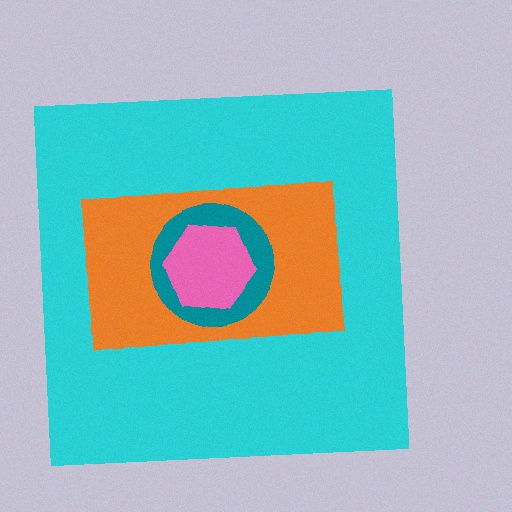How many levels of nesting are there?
4.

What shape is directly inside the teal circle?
The pink hexagon.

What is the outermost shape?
The cyan square.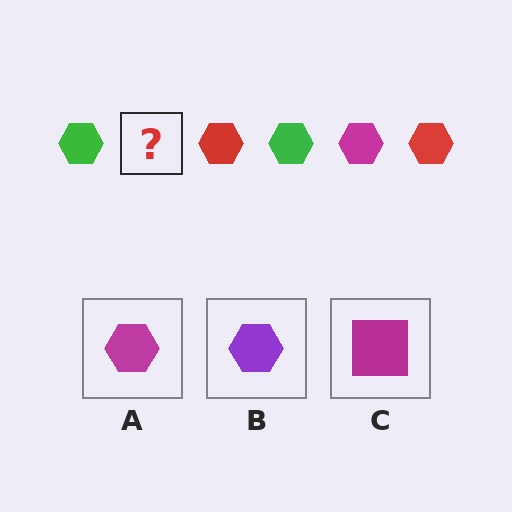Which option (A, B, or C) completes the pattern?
A.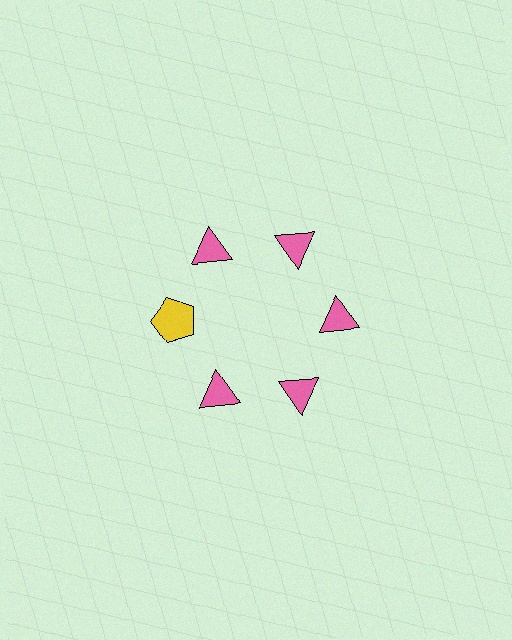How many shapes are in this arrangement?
There are 6 shapes arranged in a ring pattern.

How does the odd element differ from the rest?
It differs in both color (yellow instead of pink) and shape (pentagon instead of triangle).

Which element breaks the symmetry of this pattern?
The yellow pentagon at roughly the 9 o'clock position breaks the symmetry. All other shapes are pink triangles.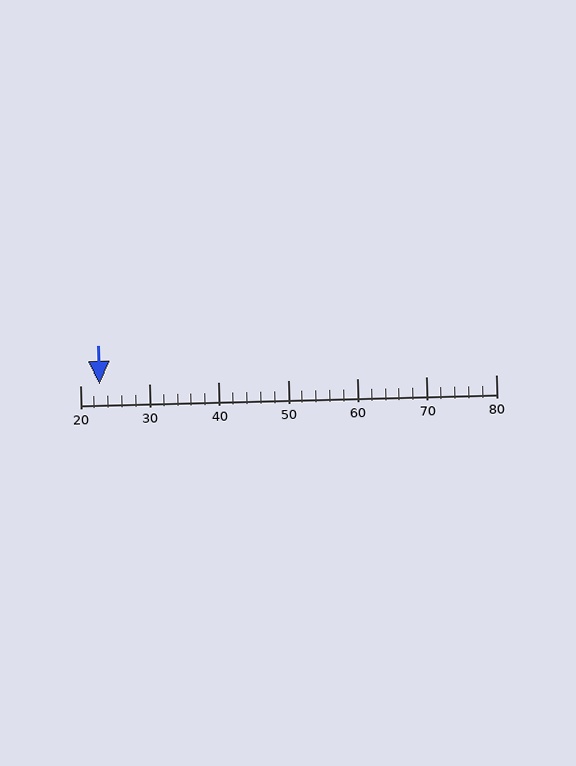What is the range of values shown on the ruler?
The ruler shows values from 20 to 80.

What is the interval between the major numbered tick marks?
The major tick marks are spaced 10 units apart.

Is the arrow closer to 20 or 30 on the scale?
The arrow is closer to 20.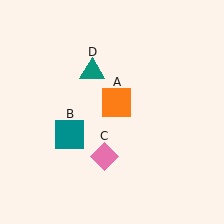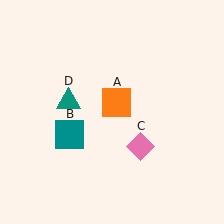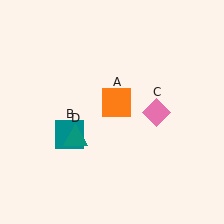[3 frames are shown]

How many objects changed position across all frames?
2 objects changed position: pink diamond (object C), teal triangle (object D).